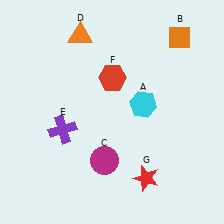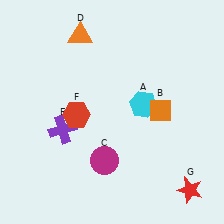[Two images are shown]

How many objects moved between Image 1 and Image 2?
3 objects moved between the two images.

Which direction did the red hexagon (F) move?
The red hexagon (F) moved down.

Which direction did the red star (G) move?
The red star (G) moved right.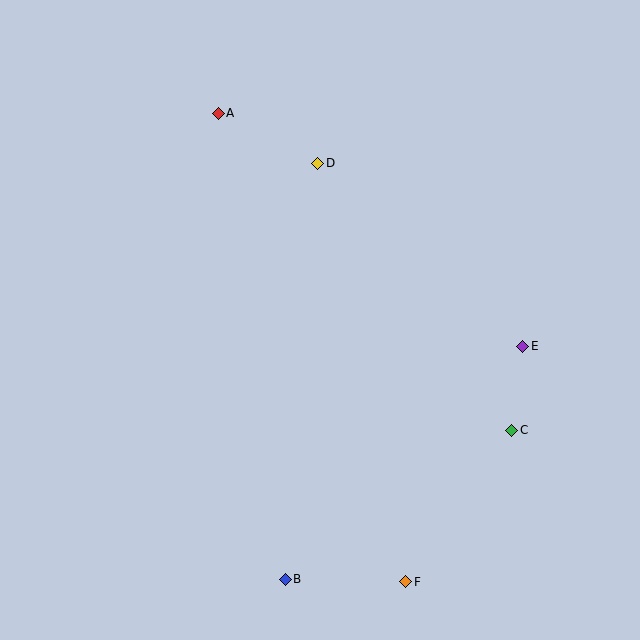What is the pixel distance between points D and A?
The distance between D and A is 111 pixels.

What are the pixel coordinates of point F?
Point F is at (406, 582).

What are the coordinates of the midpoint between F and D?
The midpoint between F and D is at (362, 372).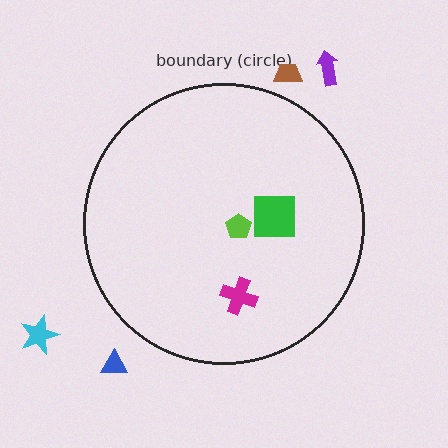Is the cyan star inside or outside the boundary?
Outside.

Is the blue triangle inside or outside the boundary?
Outside.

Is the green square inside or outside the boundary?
Inside.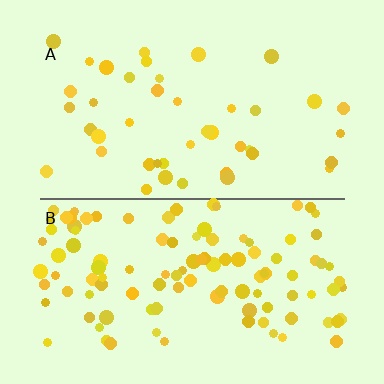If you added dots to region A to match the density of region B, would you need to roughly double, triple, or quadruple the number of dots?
Approximately triple.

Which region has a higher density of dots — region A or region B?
B (the bottom).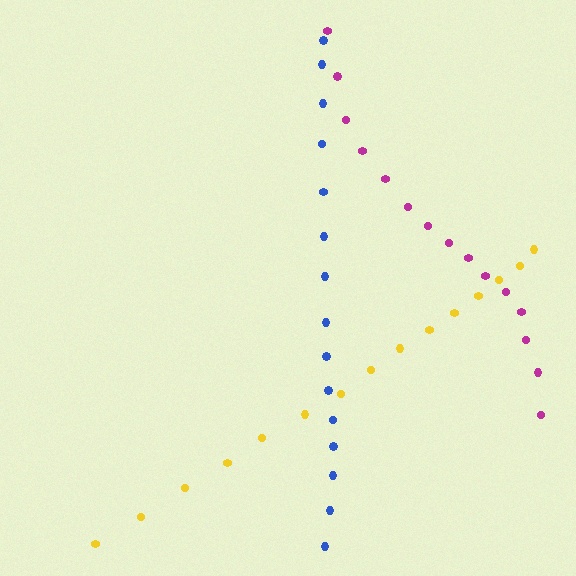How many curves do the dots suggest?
There are 3 distinct paths.